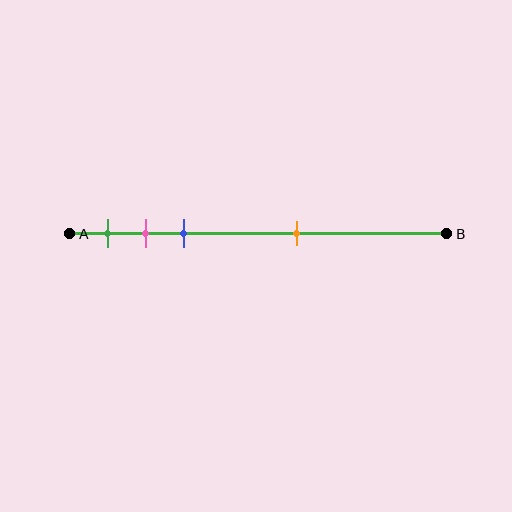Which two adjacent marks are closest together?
The pink and blue marks are the closest adjacent pair.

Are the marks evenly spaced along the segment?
No, the marks are not evenly spaced.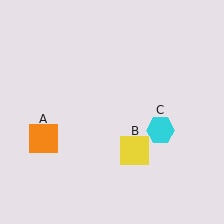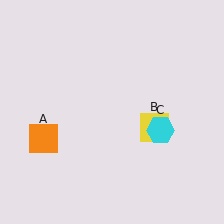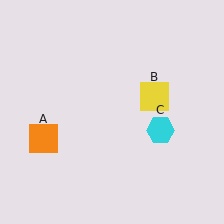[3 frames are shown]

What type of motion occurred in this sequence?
The yellow square (object B) rotated counterclockwise around the center of the scene.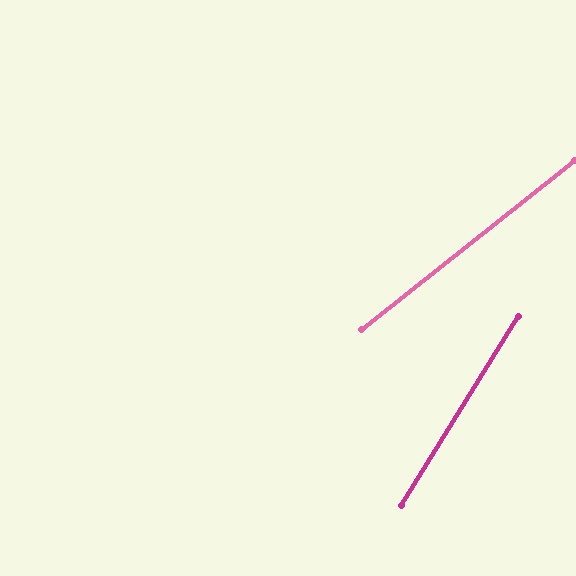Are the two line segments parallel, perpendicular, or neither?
Neither parallel nor perpendicular — they differ by about 20°.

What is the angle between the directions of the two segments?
Approximately 20 degrees.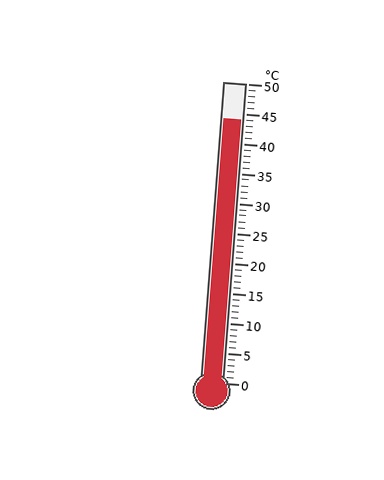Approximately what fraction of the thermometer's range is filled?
The thermometer is filled to approximately 90% of its range.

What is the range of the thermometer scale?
The thermometer scale ranges from 0°C to 50°C.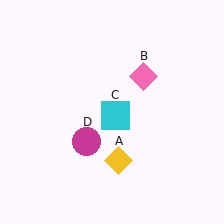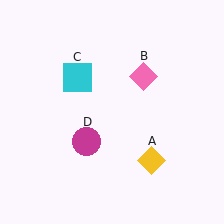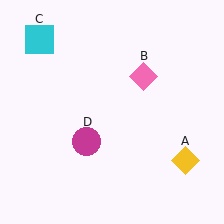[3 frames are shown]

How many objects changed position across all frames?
2 objects changed position: yellow diamond (object A), cyan square (object C).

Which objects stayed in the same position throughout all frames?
Pink diamond (object B) and magenta circle (object D) remained stationary.